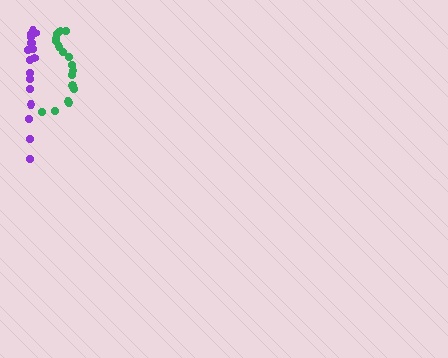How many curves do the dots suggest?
There are 2 distinct paths.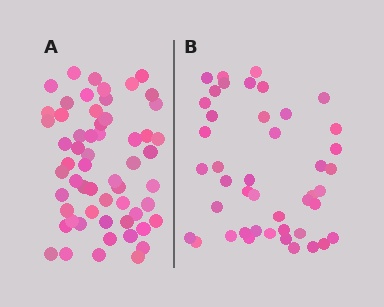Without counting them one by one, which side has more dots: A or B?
Region A (the left region) has more dots.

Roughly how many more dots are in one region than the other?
Region A has approximately 15 more dots than region B.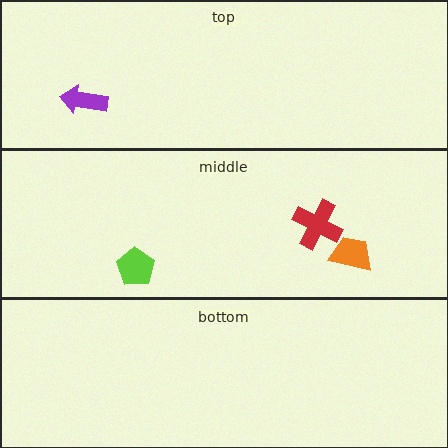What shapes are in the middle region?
The lime pentagon, the orange trapezoid, the red cross.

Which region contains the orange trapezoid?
The middle region.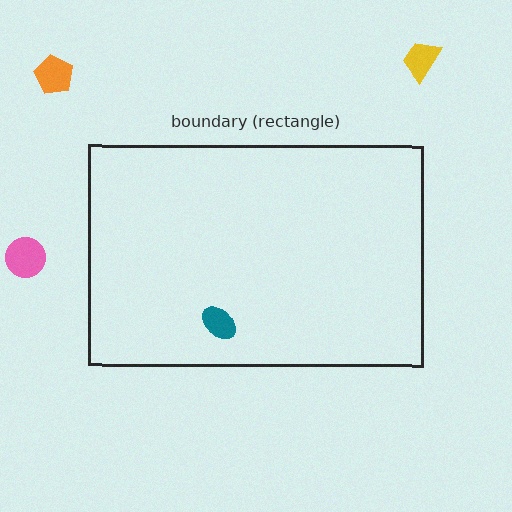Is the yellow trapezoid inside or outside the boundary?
Outside.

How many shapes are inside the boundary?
1 inside, 3 outside.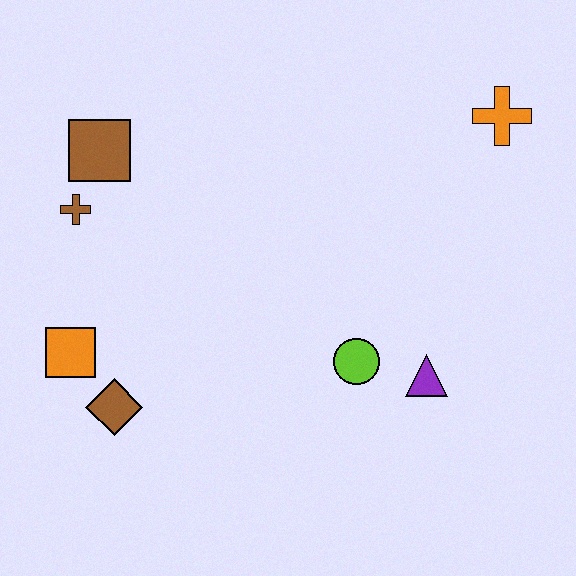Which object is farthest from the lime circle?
The brown square is farthest from the lime circle.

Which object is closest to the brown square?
The brown cross is closest to the brown square.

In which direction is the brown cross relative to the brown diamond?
The brown cross is above the brown diamond.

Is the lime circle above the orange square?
No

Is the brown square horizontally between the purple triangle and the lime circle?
No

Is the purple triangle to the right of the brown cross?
Yes